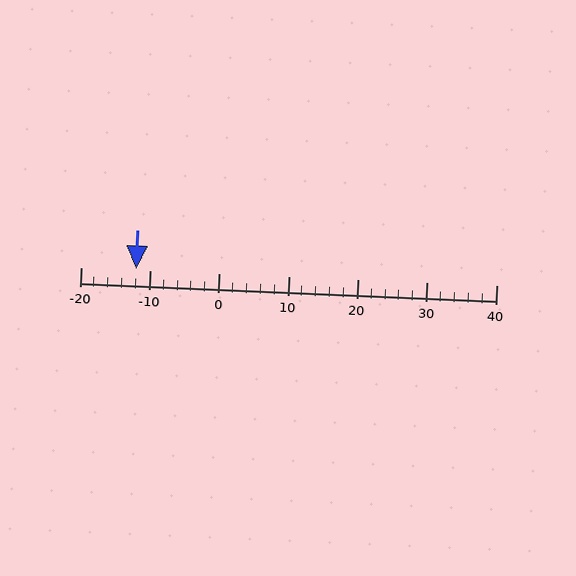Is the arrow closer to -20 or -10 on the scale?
The arrow is closer to -10.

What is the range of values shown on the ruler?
The ruler shows values from -20 to 40.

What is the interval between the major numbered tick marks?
The major tick marks are spaced 10 units apart.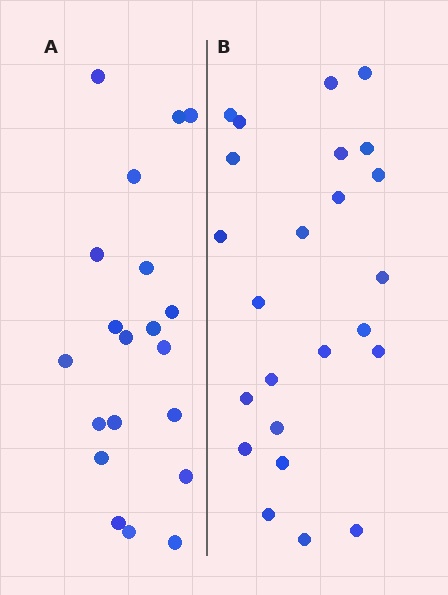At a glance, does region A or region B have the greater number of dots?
Region B (the right region) has more dots.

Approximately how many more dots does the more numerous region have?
Region B has about 4 more dots than region A.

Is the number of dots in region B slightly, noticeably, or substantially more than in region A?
Region B has only slightly more — the two regions are fairly close. The ratio is roughly 1.2 to 1.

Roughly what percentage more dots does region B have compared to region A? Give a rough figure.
About 20% more.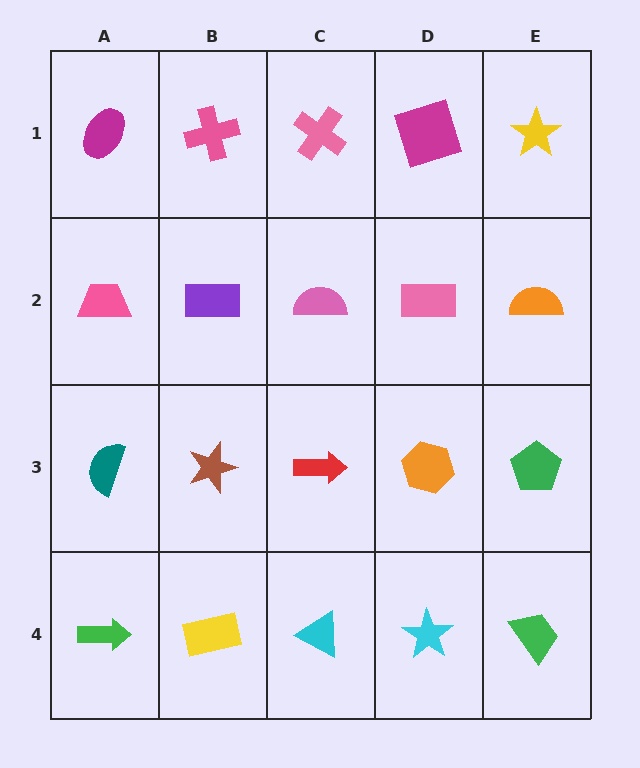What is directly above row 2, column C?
A pink cross.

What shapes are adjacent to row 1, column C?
A pink semicircle (row 2, column C), a pink cross (row 1, column B), a magenta square (row 1, column D).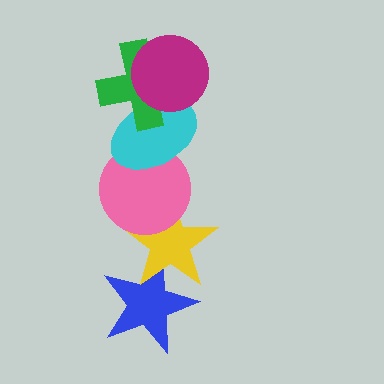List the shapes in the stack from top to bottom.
From top to bottom: the magenta circle, the green cross, the cyan ellipse, the pink circle, the yellow star, the blue star.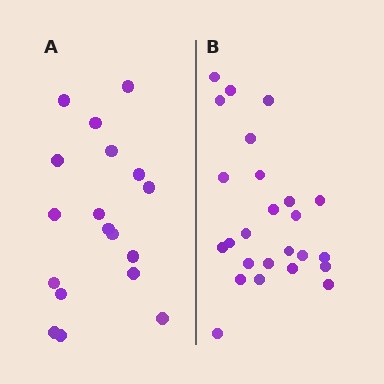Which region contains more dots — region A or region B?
Region B (the right region) has more dots.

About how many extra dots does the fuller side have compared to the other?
Region B has roughly 8 or so more dots than region A.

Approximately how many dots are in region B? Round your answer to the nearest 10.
About 20 dots. (The exact count is 25, which rounds to 20.)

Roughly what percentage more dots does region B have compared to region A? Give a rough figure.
About 40% more.